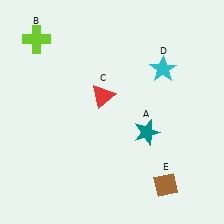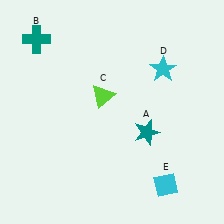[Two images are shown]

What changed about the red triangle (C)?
In Image 1, C is red. In Image 2, it changed to lime.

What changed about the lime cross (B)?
In Image 1, B is lime. In Image 2, it changed to teal.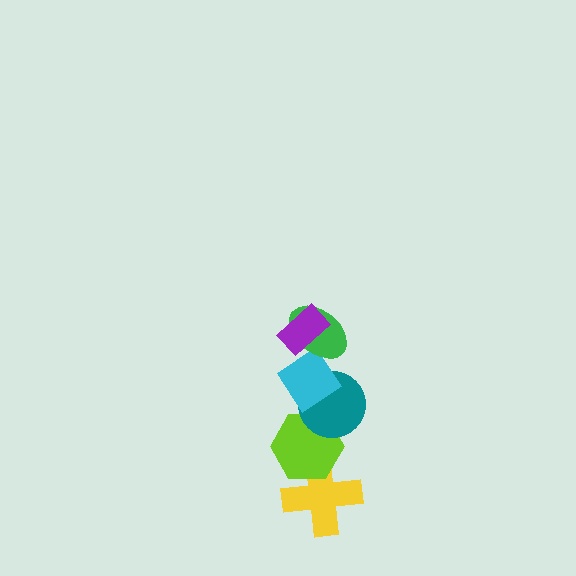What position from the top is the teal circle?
The teal circle is 4th from the top.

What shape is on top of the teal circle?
The cyan diamond is on top of the teal circle.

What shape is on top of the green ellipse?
The purple rectangle is on top of the green ellipse.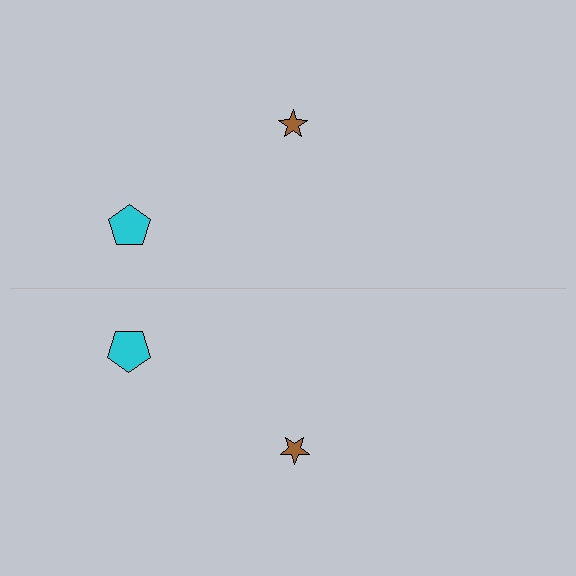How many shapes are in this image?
There are 4 shapes in this image.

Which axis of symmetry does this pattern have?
The pattern has a horizontal axis of symmetry running through the center of the image.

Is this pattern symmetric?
Yes, this pattern has bilateral (reflection) symmetry.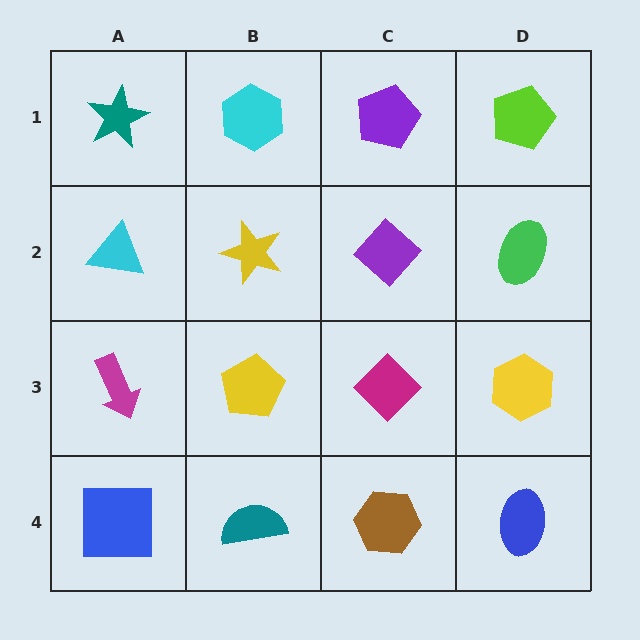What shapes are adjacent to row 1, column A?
A cyan triangle (row 2, column A), a cyan hexagon (row 1, column B).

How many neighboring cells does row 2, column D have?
3.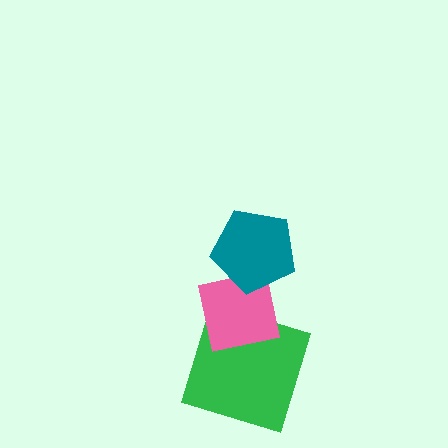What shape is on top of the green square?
The pink square is on top of the green square.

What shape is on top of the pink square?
The teal pentagon is on top of the pink square.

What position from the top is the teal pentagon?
The teal pentagon is 1st from the top.